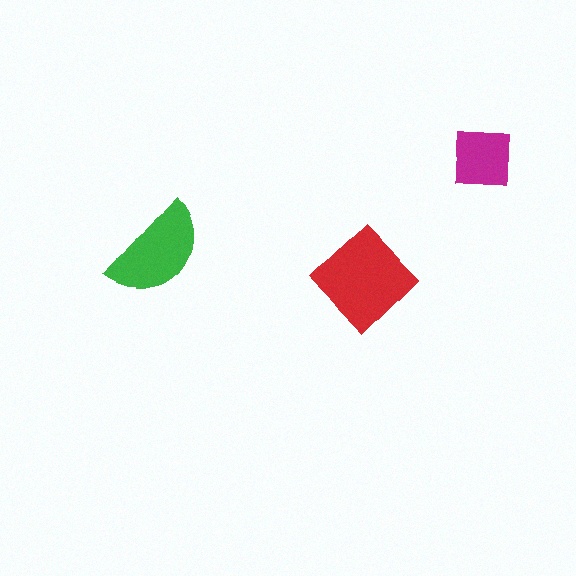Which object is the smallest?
The magenta square.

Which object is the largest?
The red diamond.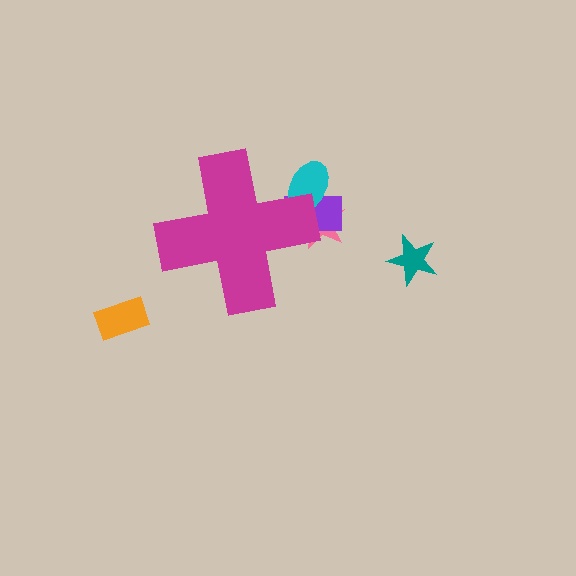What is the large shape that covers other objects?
A magenta cross.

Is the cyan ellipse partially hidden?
Yes, the cyan ellipse is partially hidden behind the magenta cross.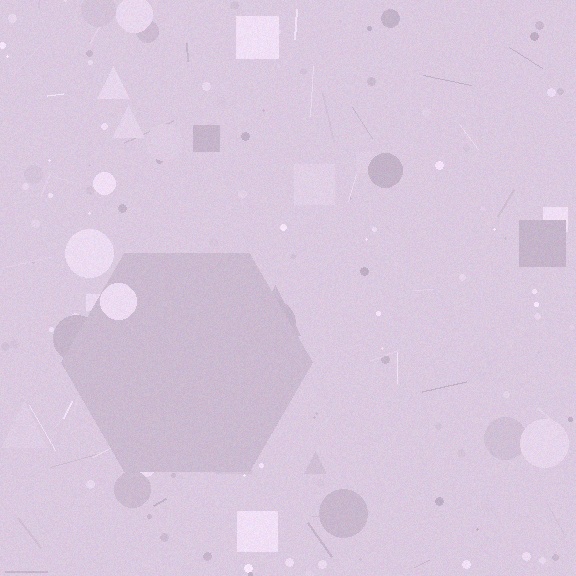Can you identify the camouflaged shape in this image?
The camouflaged shape is a hexagon.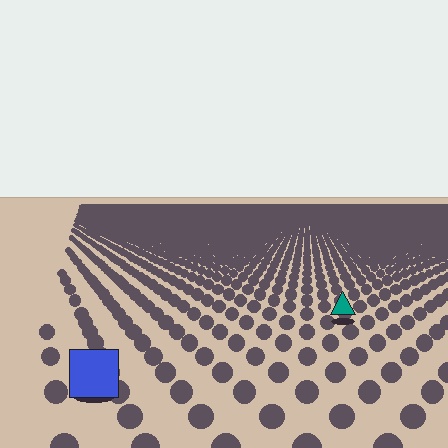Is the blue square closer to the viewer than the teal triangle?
Yes. The blue square is closer — you can tell from the texture gradient: the ground texture is coarser near it.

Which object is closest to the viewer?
The blue square is closest. The texture marks near it are larger and more spread out.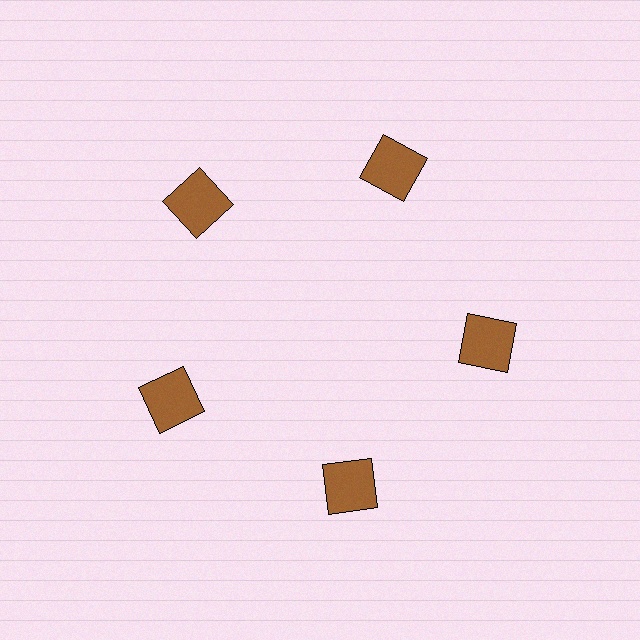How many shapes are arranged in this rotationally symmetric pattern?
There are 5 shapes, arranged in 5 groups of 1.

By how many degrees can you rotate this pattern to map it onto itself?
The pattern maps onto itself every 72 degrees of rotation.